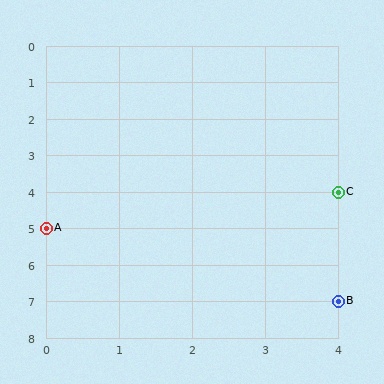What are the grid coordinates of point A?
Point A is at grid coordinates (0, 5).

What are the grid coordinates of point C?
Point C is at grid coordinates (4, 4).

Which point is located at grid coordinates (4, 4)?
Point C is at (4, 4).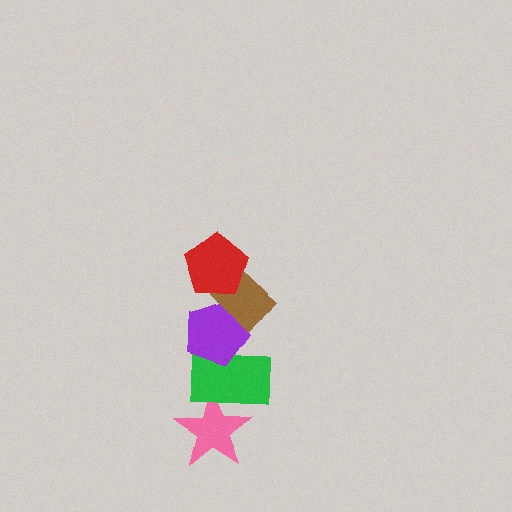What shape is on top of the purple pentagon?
The brown rectangle is on top of the purple pentagon.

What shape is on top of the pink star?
The green rectangle is on top of the pink star.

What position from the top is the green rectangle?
The green rectangle is 4th from the top.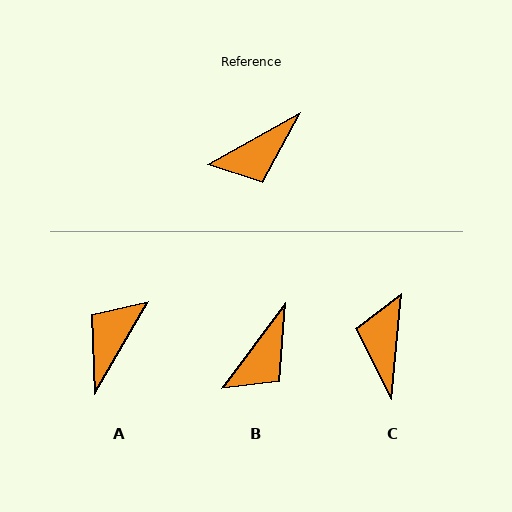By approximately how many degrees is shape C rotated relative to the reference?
Approximately 124 degrees clockwise.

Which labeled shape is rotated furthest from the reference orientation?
A, about 149 degrees away.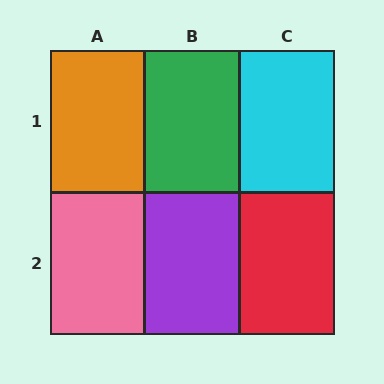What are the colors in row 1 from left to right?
Orange, green, cyan.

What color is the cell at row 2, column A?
Pink.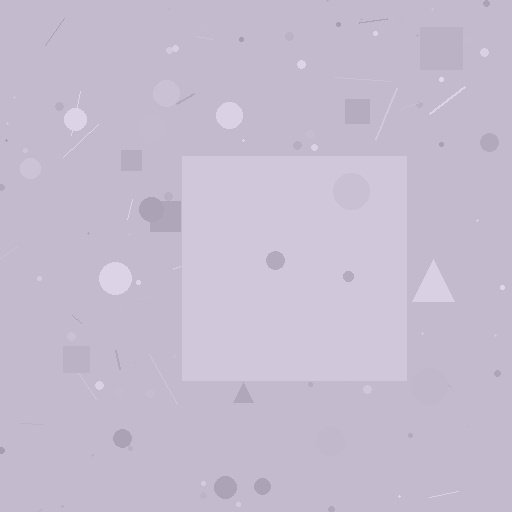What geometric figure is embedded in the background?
A square is embedded in the background.